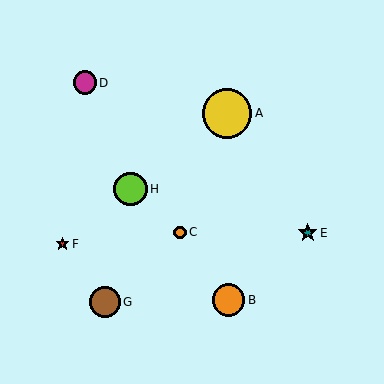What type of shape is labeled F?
Shape F is a red star.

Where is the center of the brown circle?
The center of the brown circle is at (105, 302).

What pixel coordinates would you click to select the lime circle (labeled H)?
Click at (130, 189) to select the lime circle H.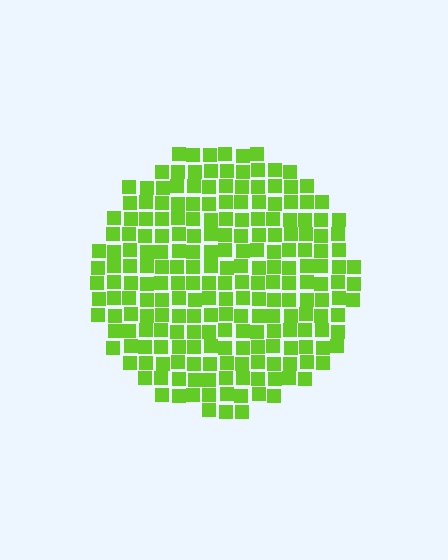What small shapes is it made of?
It is made of small squares.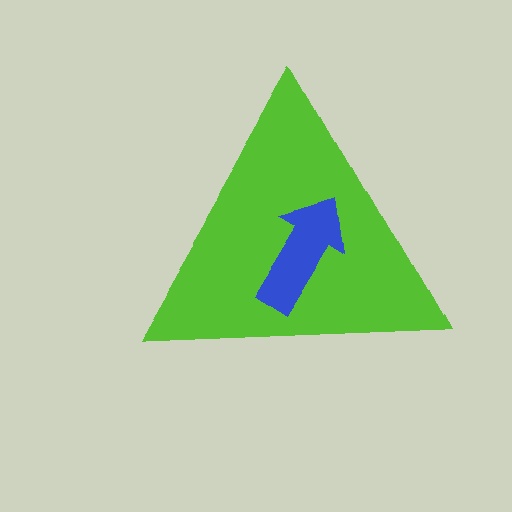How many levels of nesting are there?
2.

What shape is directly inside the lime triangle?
The blue arrow.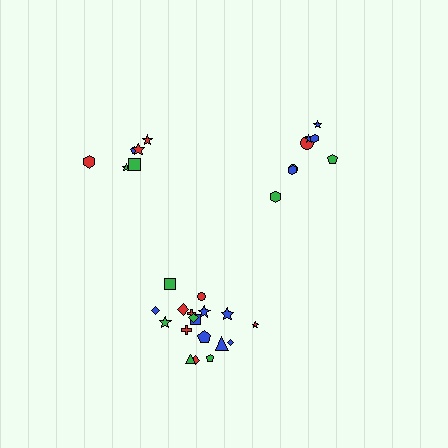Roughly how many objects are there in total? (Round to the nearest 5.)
Roughly 30 objects in total.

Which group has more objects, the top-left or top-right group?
The top-right group.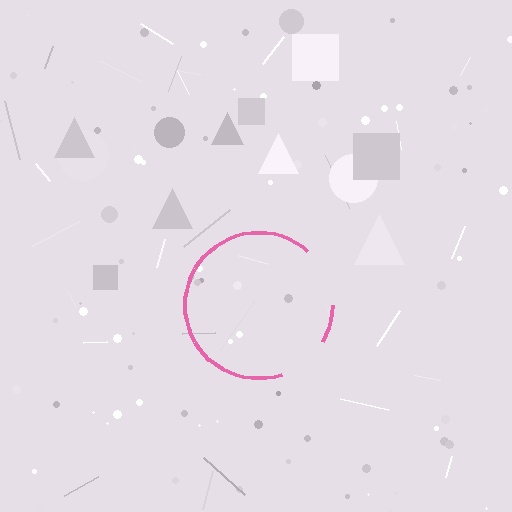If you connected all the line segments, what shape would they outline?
They would outline a circle.